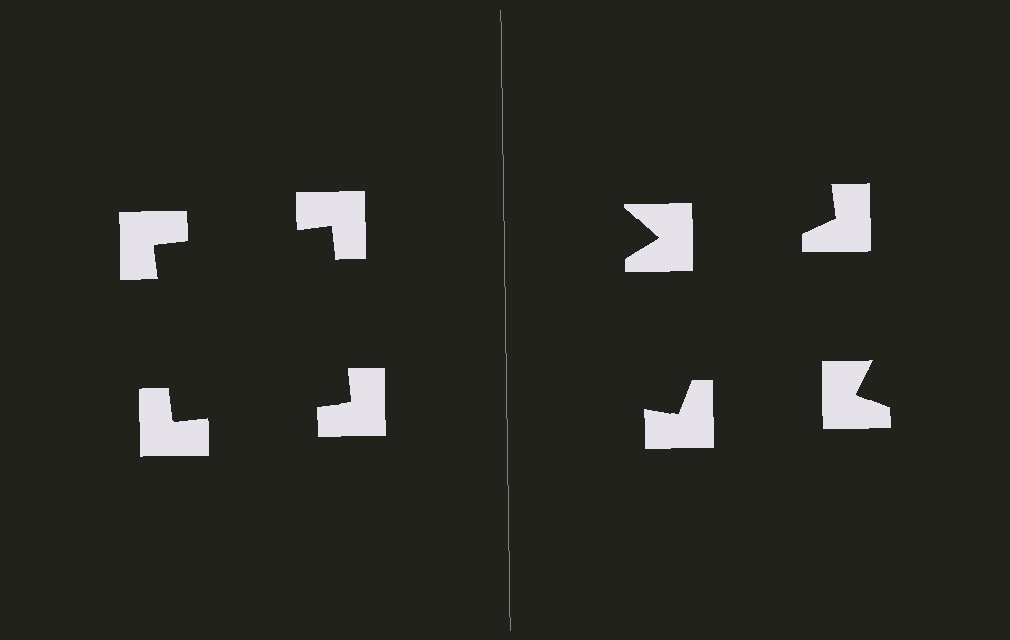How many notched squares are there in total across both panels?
8 — 4 on each side.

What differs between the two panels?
The notched squares are positioned identically on both sides; only the wedge orientations differ. On the left they align to a square; on the right they are misaligned.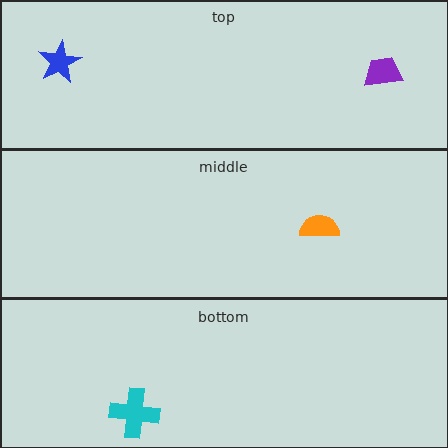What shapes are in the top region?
The blue star, the purple trapezoid.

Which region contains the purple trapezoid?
The top region.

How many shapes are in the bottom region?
1.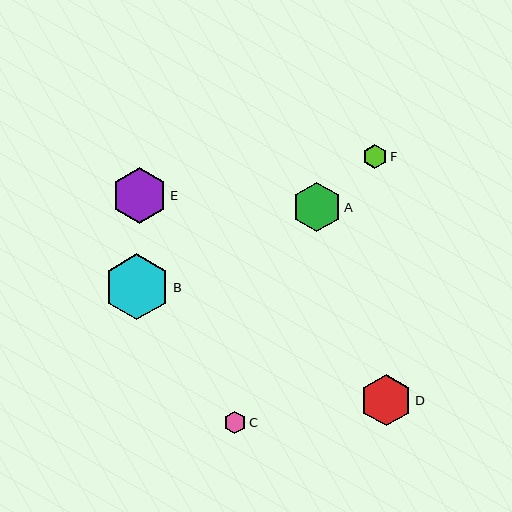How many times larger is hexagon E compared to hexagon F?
Hexagon E is approximately 2.3 times the size of hexagon F.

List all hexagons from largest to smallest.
From largest to smallest: B, E, D, A, F, C.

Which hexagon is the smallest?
Hexagon C is the smallest with a size of approximately 23 pixels.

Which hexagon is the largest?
Hexagon B is the largest with a size of approximately 66 pixels.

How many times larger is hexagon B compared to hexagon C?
Hexagon B is approximately 2.9 times the size of hexagon C.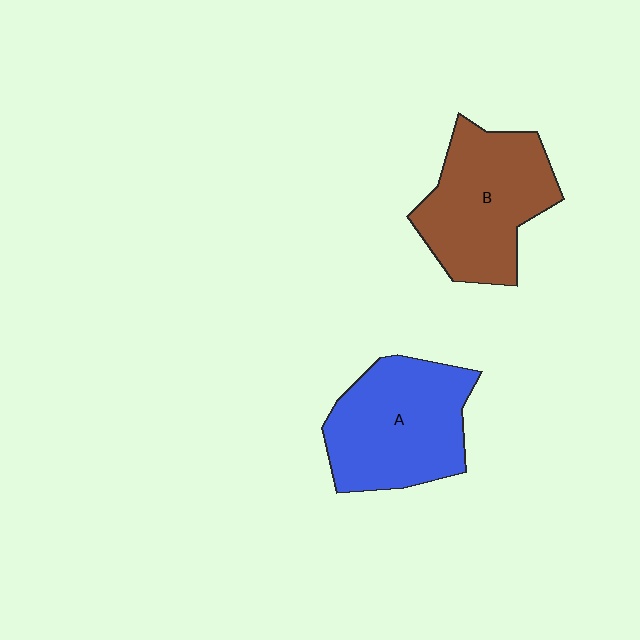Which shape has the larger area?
Shape A (blue).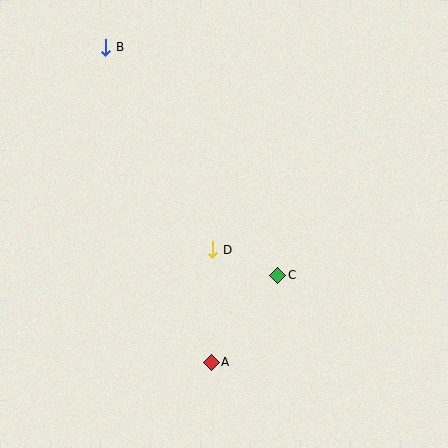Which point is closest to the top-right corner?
Point C is closest to the top-right corner.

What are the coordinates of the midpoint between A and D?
The midpoint between A and D is at (212, 306).